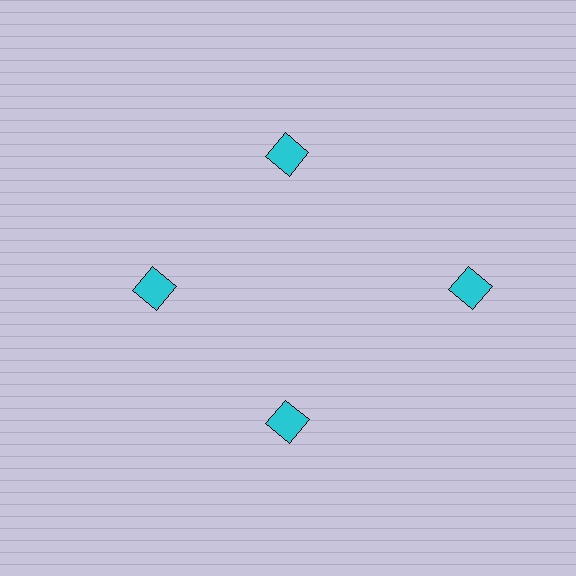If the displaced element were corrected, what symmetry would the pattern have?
It would have 4-fold rotational symmetry — the pattern would map onto itself every 90 degrees.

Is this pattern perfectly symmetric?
No. The 4 cyan diamonds are arranged in a ring, but one element near the 3 o'clock position is pushed outward from the center, breaking the 4-fold rotational symmetry.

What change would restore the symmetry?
The symmetry would be restored by moving it inward, back onto the ring so that all 4 diamonds sit at equal angles and equal distance from the center.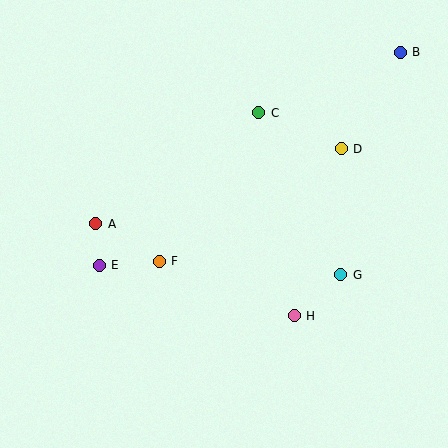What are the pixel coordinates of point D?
Point D is at (341, 149).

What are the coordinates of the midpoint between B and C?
The midpoint between B and C is at (330, 82).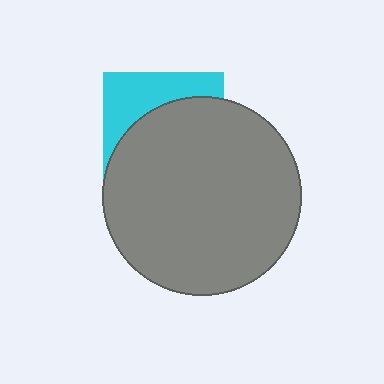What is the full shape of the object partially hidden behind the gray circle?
The partially hidden object is a cyan square.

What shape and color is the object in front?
The object in front is a gray circle.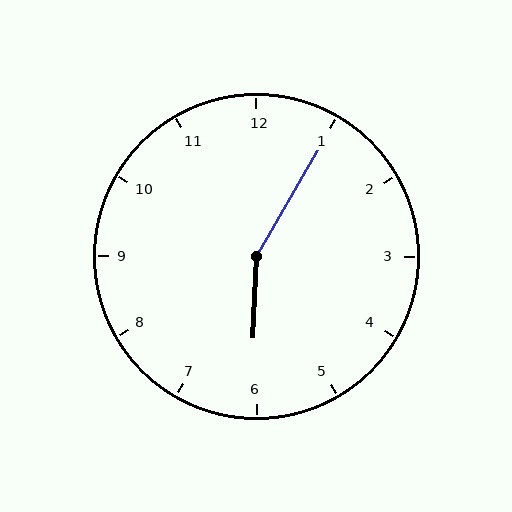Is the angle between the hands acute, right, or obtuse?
It is obtuse.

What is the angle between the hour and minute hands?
Approximately 152 degrees.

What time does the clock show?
6:05.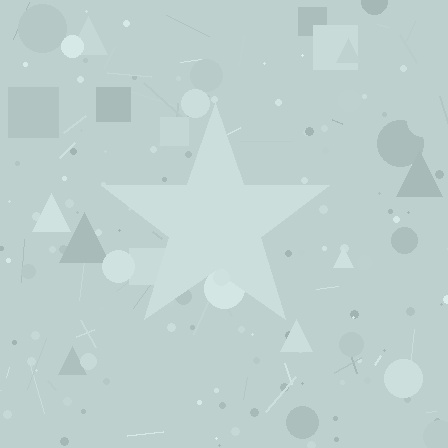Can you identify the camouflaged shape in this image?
The camouflaged shape is a star.